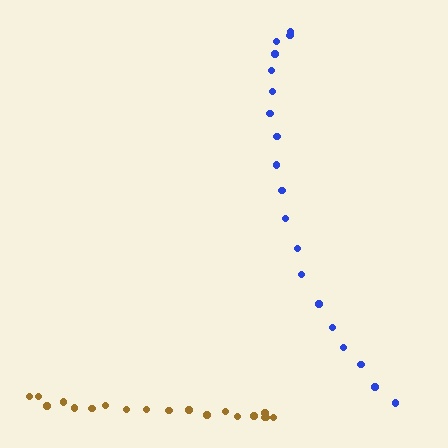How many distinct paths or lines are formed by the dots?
There are 2 distinct paths.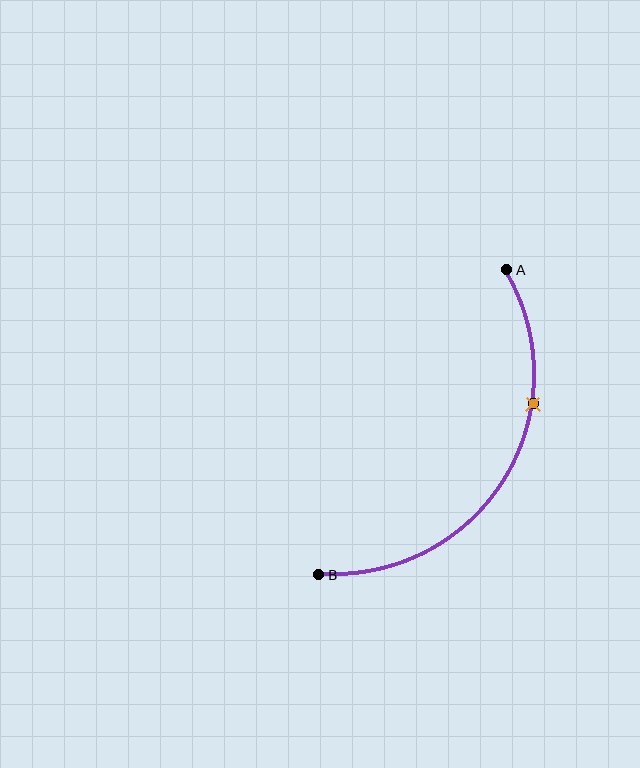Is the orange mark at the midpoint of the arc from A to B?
No. The orange mark lies on the arc but is closer to endpoint A. The arc midpoint would be at the point on the curve equidistant along the arc from both A and B.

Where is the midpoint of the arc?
The arc midpoint is the point on the curve farthest from the straight line joining A and B. It sits to the right of that line.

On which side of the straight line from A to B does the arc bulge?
The arc bulges to the right of the straight line connecting A and B.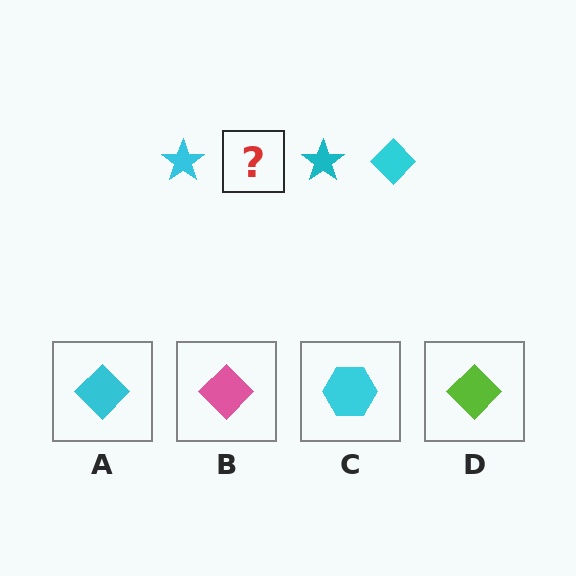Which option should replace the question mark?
Option A.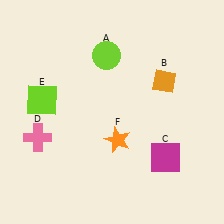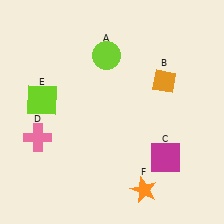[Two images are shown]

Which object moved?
The orange star (F) moved down.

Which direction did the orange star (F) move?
The orange star (F) moved down.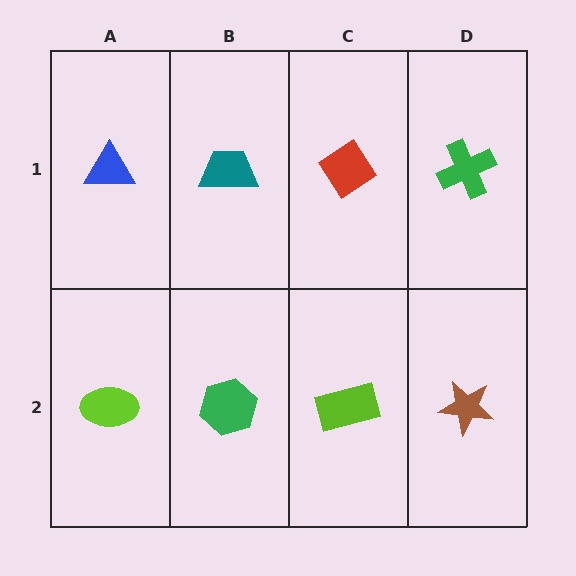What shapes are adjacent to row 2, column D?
A green cross (row 1, column D), a lime rectangle (row 2, column C).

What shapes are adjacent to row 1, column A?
A lime ellipse (row 2, column A), a teal trapezoid (row 1, column B).